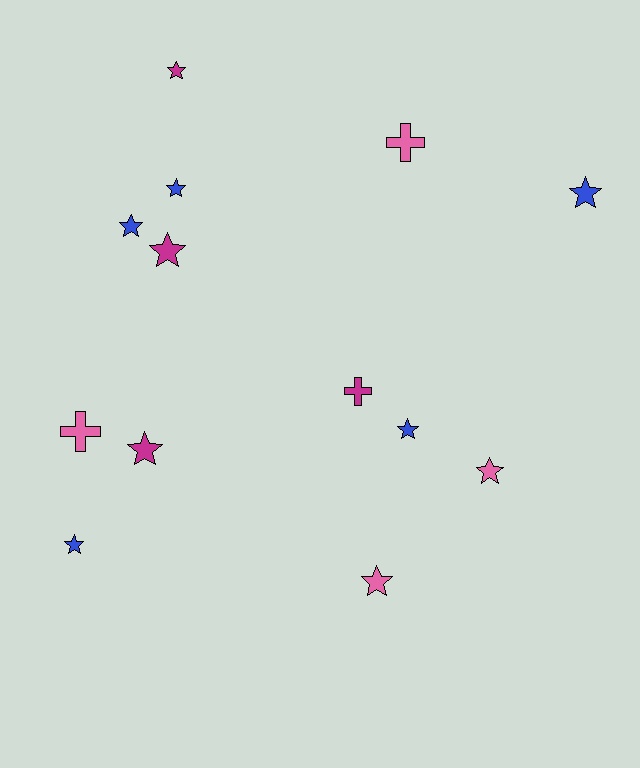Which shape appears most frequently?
Star, with 10 objects.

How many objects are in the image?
There are 13 objects.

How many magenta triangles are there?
There are no magenta triangles.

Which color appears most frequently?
Blue, with 5 objects.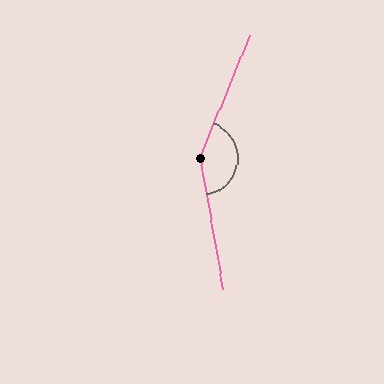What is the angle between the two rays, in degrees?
Approximately 149 degrees.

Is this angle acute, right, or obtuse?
It is obtuse.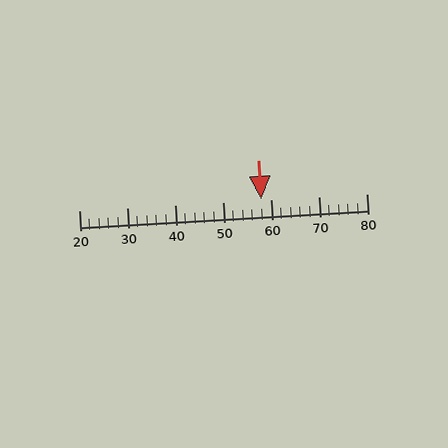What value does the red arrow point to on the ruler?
The red arrow points to approximately 58.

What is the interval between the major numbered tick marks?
The major tick marks are spaced 10 units apart.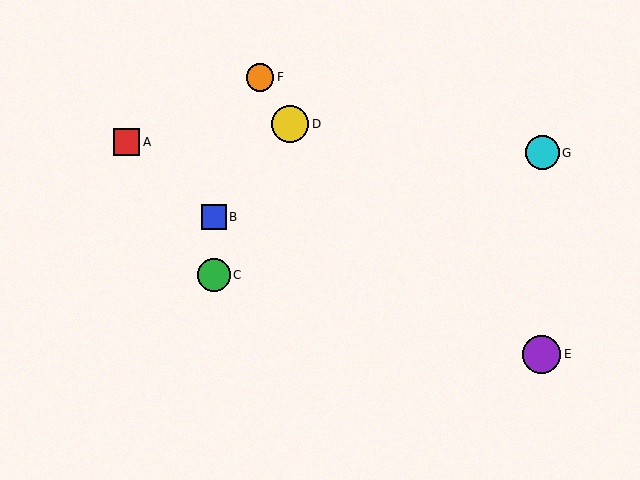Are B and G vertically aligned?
No, B is at x≈214 and G is at x≈542.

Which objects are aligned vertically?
Objects B, C are aligned vertically.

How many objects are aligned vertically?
2 objects (B, C) are aligned vertically.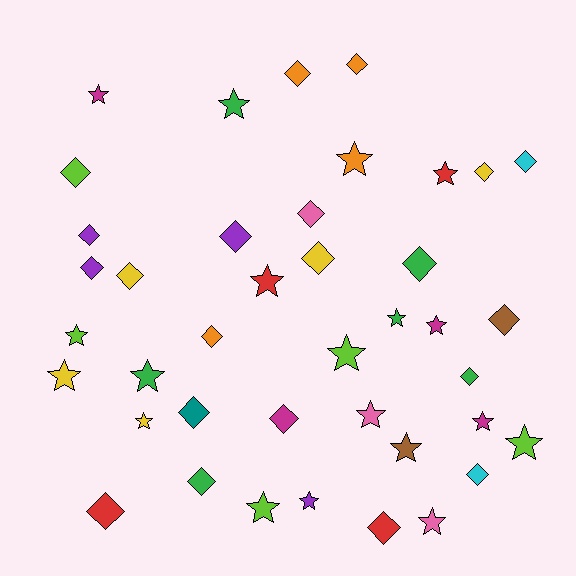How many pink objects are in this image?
There are 3 pink objects.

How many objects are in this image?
There are 40 objects.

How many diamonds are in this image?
There are 21 diamonds.